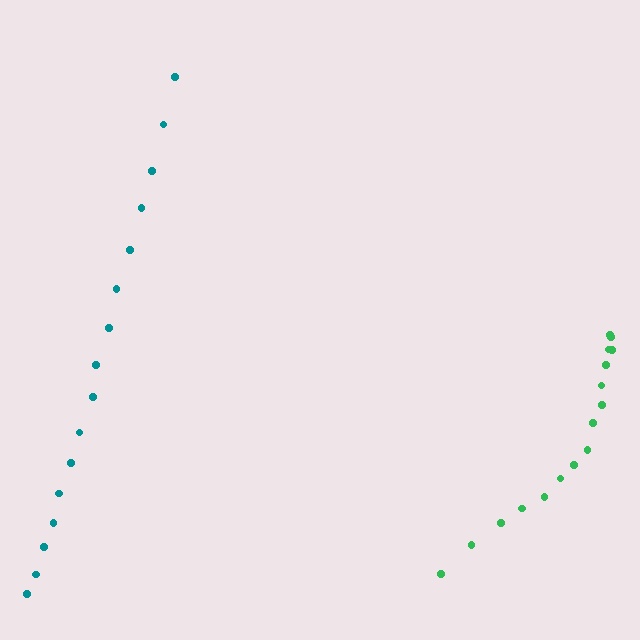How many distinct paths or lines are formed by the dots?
There are 2 distinct paths.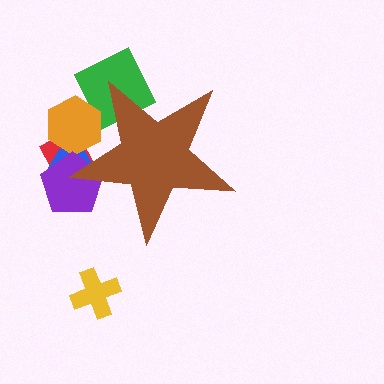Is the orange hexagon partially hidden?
Yes, the orange hexagon is partially hidden behind the brown star.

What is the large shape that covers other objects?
A brown star.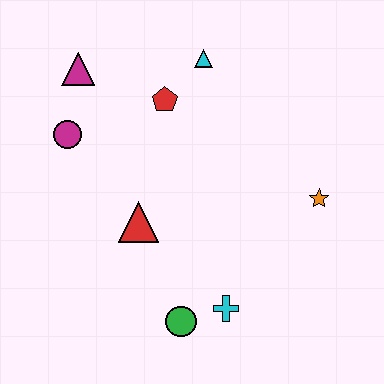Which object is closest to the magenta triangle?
The magenta circle is closest to the magenta triangle.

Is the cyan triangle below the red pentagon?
No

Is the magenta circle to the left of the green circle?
Yes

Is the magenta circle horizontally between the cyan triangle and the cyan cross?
No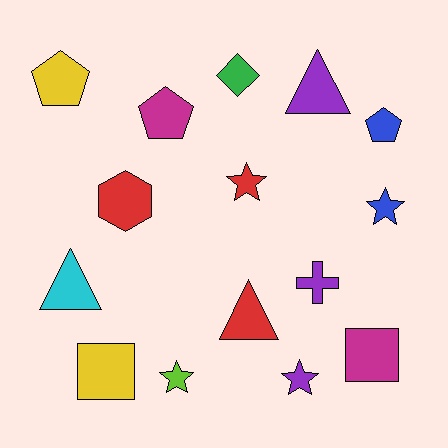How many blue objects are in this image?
There are 2 blue objects.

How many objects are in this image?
There are 15 objects.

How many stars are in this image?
There are 4 stars.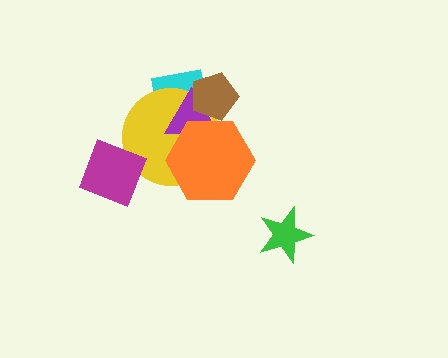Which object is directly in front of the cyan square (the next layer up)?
The yellow circle is directly in front of the cyan square.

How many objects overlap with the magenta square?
0 objects overlap with the magenta square.